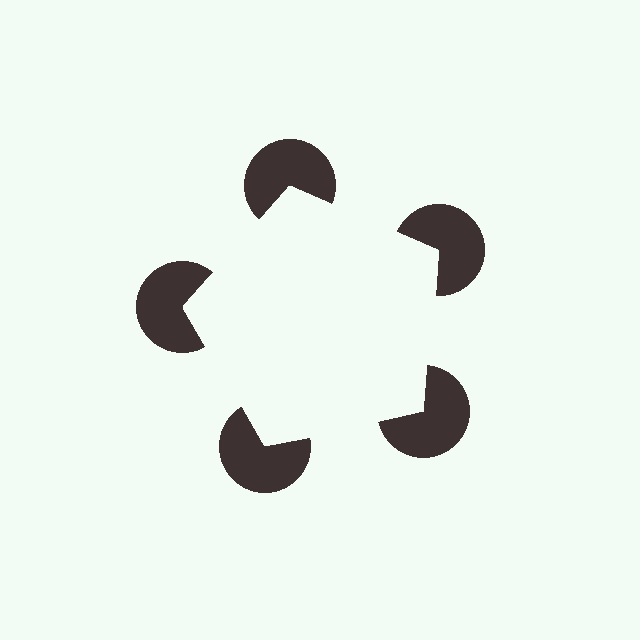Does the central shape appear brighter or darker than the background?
It typically appears slightly brighter than the background, even though no actual brightness change is drawn.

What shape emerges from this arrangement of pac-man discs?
An illusory pentagon — its edges are inferred from the aligned wedge cuts in the pac-man discs, not physically drawn.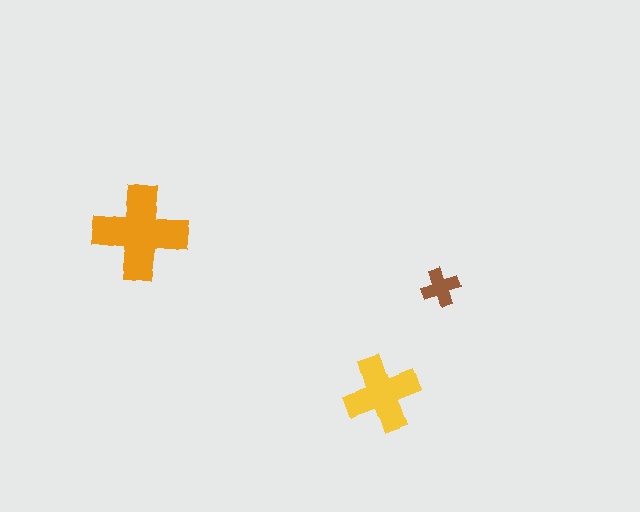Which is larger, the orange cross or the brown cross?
The orange one.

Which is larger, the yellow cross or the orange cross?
The orange one.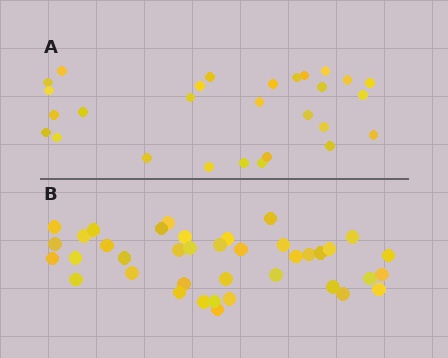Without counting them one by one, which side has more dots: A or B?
Region B (the bottom region) has more dots.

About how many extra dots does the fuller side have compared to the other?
Region B has roughly 12 or so more dots than region A.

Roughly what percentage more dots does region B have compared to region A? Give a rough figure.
About 40% more.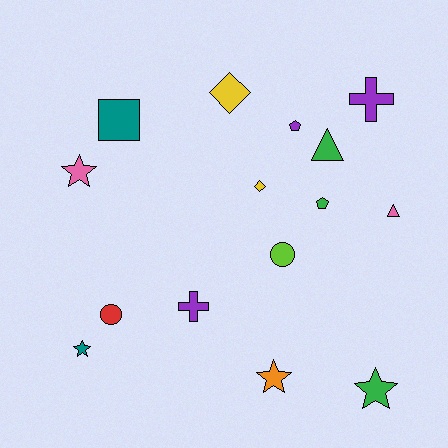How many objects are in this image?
There are 15 objects.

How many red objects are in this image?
There is 1 red object.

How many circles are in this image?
There are 2 circles.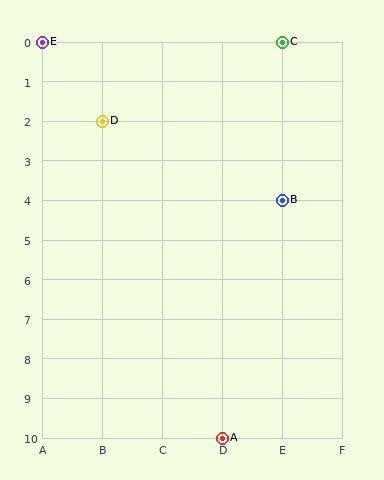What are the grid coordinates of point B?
Point B is at grid coordinates (E, 4).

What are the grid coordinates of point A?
Point A is at grid coordinates (D, 10).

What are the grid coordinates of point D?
Point D is at grid coordinates (B, 2).